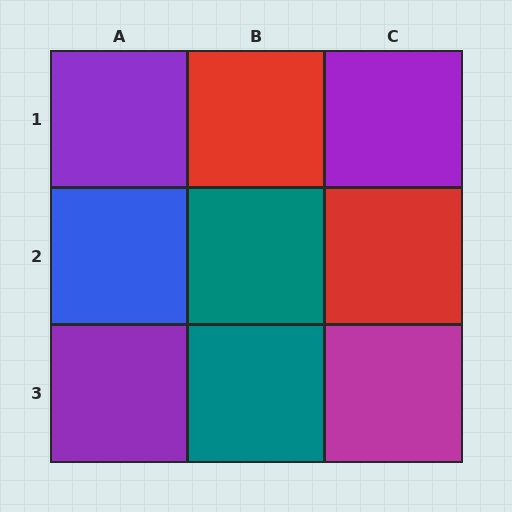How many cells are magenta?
1 cell is magenta.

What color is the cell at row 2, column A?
Blue.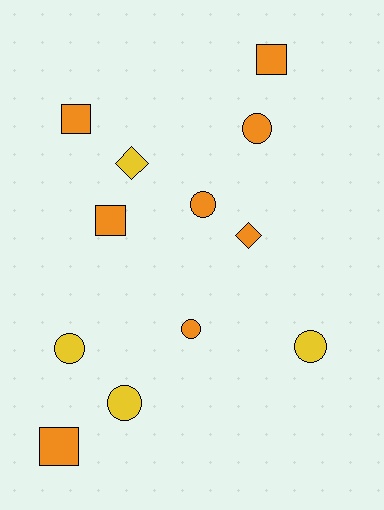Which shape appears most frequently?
Circle, with 6 objects.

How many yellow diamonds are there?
There is 1 yellow diamond.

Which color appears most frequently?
Orange, with 8 objects.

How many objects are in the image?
There are 12 objects.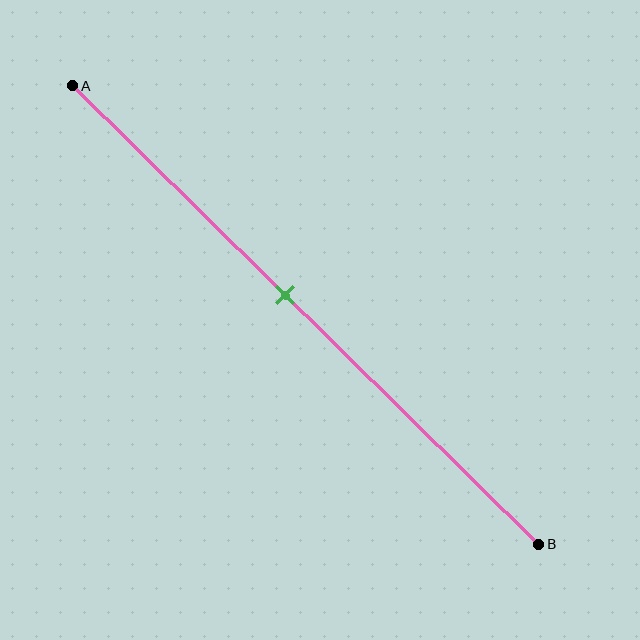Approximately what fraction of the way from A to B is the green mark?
The green mark is approximately 45% of the way from A to B.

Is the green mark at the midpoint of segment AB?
No, the mark is at about 45% from A, not at the 50% midpoint.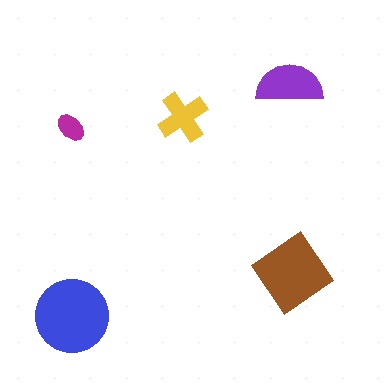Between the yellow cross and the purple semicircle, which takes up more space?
The purple semicircle.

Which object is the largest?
The blue circle.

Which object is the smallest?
The magenta ellipse.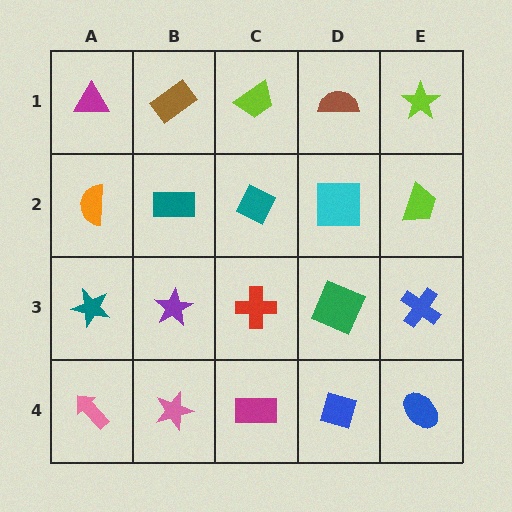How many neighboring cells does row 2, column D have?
4.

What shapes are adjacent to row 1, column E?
A lime trapezoid (row 2, column E), a brown semicircle (row 1, column D).